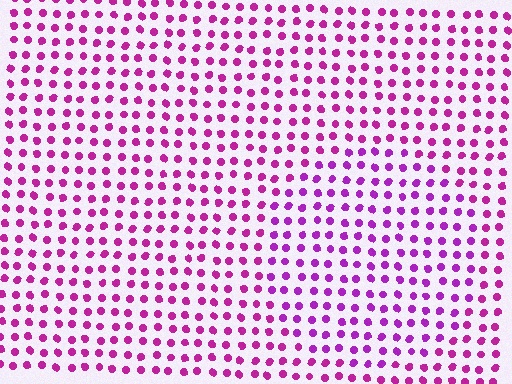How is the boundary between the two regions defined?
The boundary is defined purely by a slight shift in hue (about 21 degrees). Spacing, size, and orientation are identical on both sides.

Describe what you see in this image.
The image is filled with small magenta elements in a uniform arrangement. A circle-shaped region is visible where the elements are tinted to a slightly different hue, forming a subtle color boundary.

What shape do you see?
I see a circle.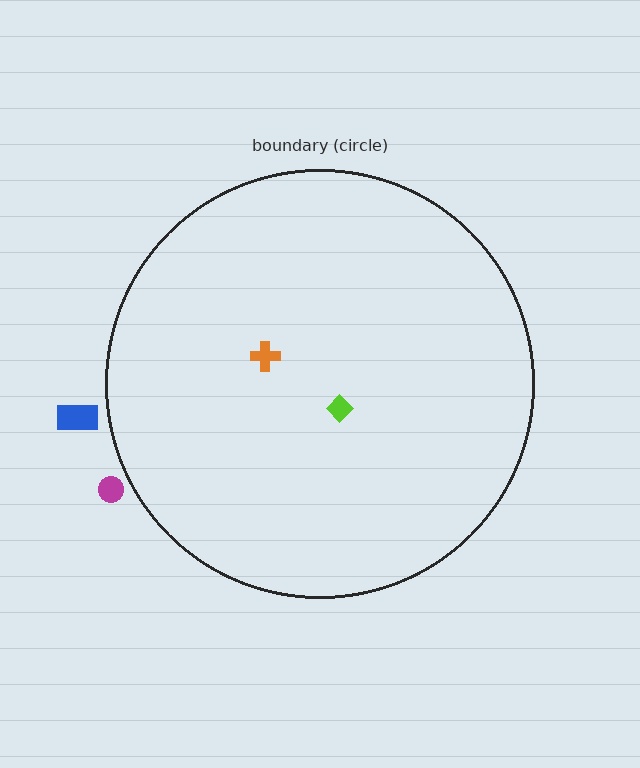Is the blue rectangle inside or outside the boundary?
Outside.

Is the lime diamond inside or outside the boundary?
Inside.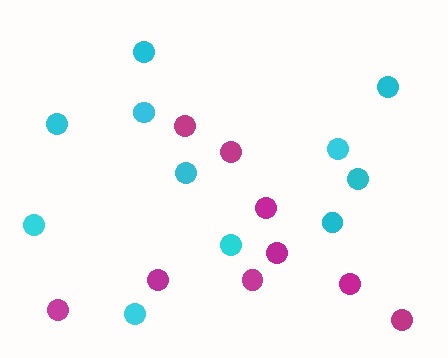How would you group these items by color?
There are 2 groups: one group of magenta circles (9) and one group of cyan circles (11).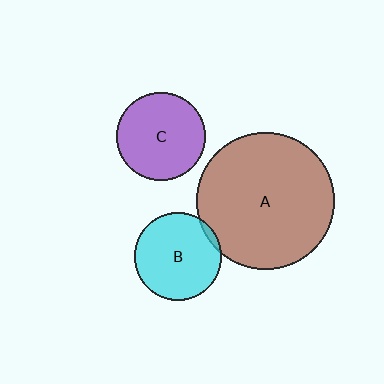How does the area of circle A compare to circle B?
Approximately 2.5 times.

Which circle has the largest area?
Circle A (brown).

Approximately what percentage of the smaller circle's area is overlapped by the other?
Approximately 5%.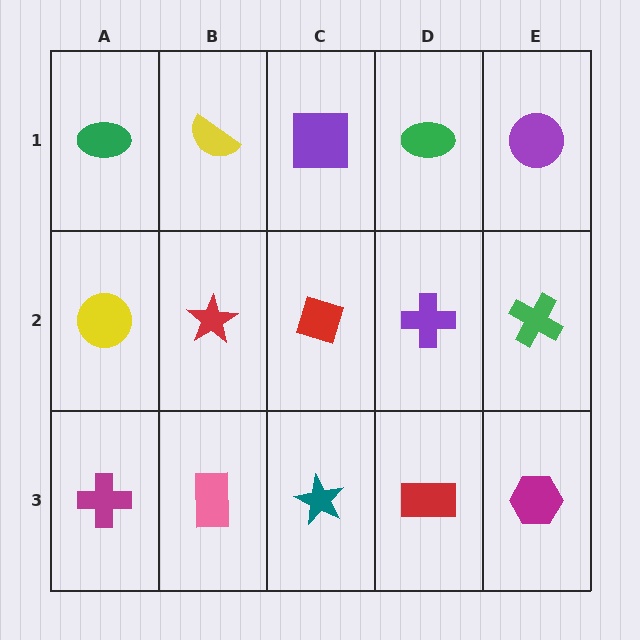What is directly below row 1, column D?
A purple cross.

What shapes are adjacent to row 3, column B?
A red star (row 2, column B), a magenta cross (row 3, column A), a teal star (row 3, column C).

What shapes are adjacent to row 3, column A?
A yellow circle (row 2, column A), a pink rectangle (row 3, column B).